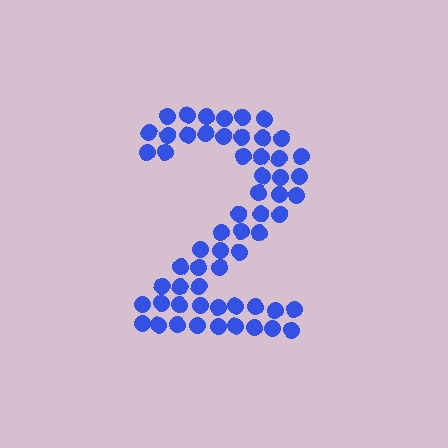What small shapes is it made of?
It is made of small circles.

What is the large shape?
The large shape is the digit 2.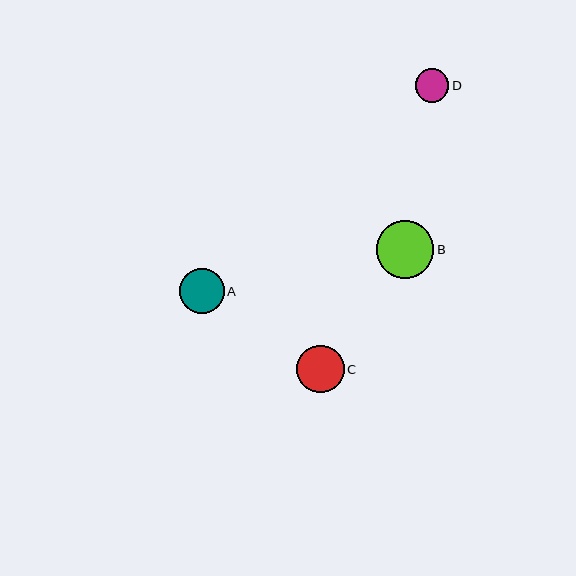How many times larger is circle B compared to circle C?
Circle B is approximately 1.2 times the size of circle C.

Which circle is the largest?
Circle B is the largest with a size of approximately 57 pixels.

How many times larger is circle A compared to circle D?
Circle A is approximately 1.3 times the size of circle D.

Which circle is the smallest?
Circle D is the smallest with a size of approximately 33 pixels.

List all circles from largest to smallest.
From largest to smallest: B, C, A, D.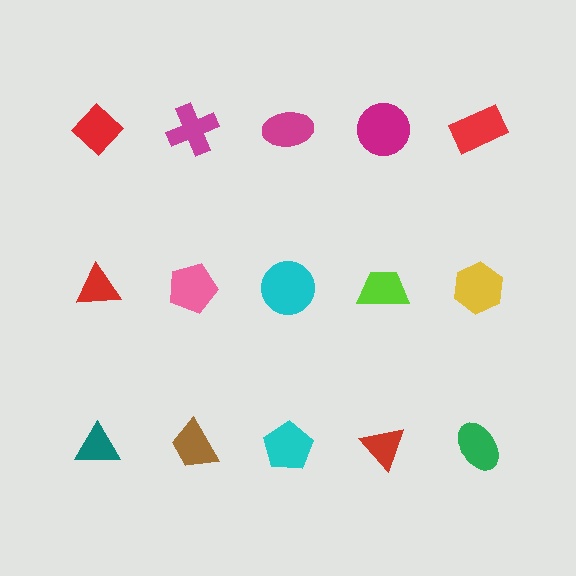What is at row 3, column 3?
A cyan pentagon.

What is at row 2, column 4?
A lime trapezoid.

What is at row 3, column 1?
A teal triangle.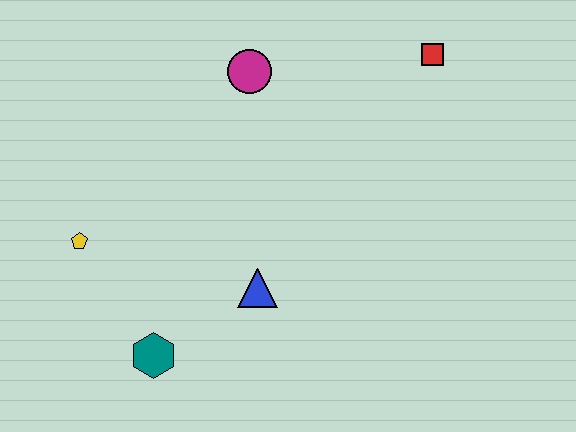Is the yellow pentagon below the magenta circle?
Yes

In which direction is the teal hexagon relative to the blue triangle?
The teal hexagon is to the left of the blue triangle.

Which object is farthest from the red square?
The teal hexagon is farthest from the red square.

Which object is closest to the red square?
The magenta circle is closest to the red square.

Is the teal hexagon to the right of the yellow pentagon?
Yes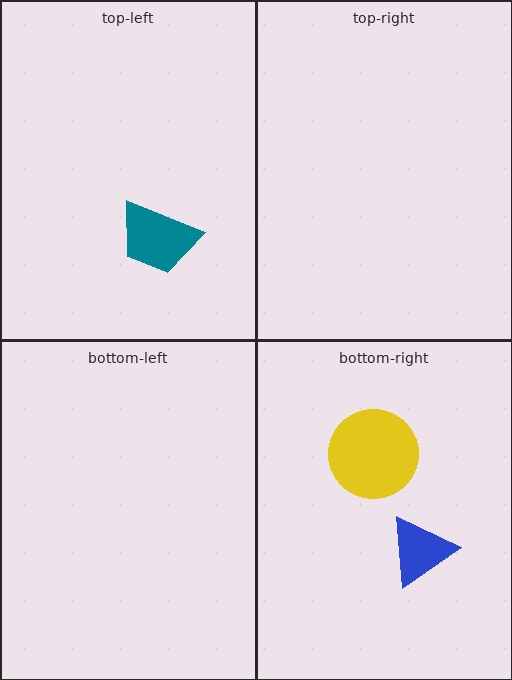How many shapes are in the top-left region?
1.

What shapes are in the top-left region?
The teal trapezoid.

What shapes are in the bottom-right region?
The yellow circle, the blue triangle.